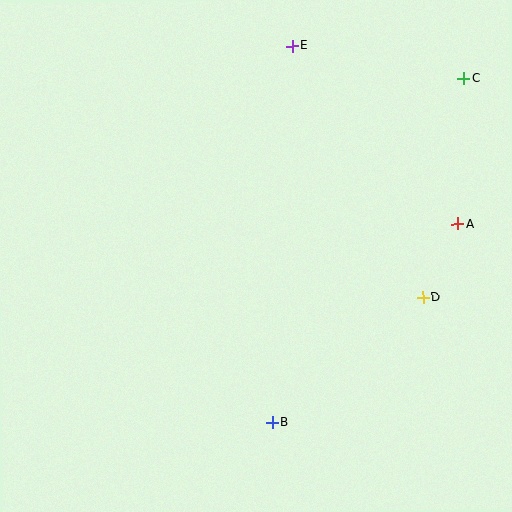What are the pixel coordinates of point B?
Point B is at (273, 422).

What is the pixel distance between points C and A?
The distance between C and A is 145 pixels.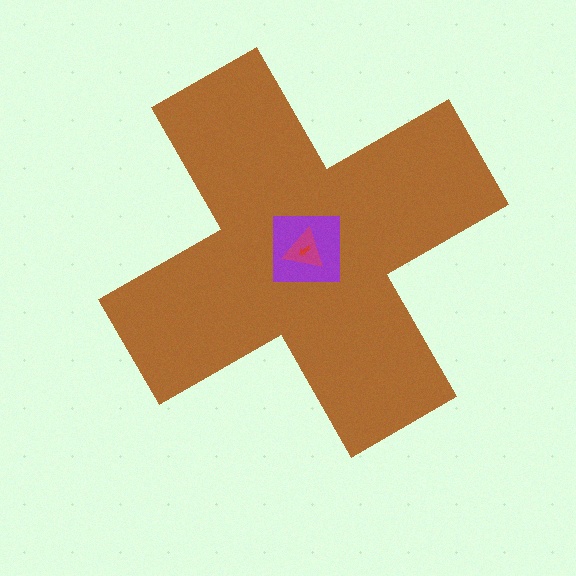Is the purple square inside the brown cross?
Yes.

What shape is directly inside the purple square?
The magenta triangle.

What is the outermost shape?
The brown cross.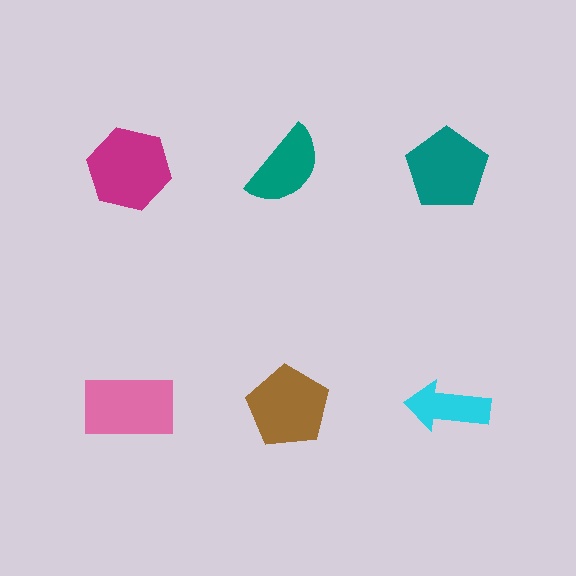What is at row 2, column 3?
A cyan arrow.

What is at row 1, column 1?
A magenta hexagon.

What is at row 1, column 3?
A teal pentagon.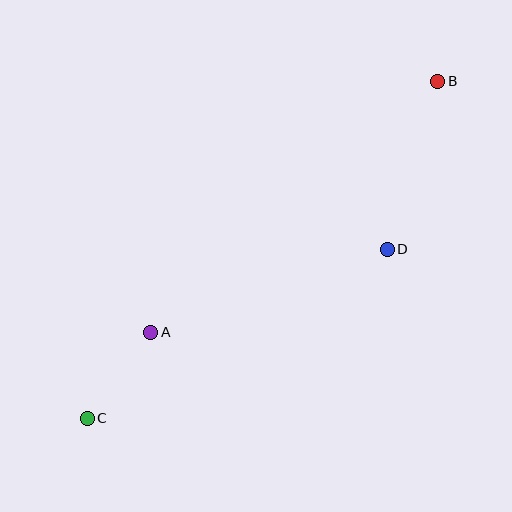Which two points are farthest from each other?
Points B and C are farthest from each other.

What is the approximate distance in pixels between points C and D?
The distance between C and D is approximately 344 pixels.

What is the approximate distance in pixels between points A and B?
The distance between A and B is approximately 381 pixels.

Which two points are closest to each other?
Points A and C are closest to each other.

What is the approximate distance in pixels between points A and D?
The distance between A and D is approximately 251 pixels.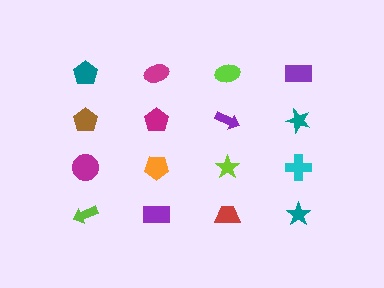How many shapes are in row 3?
4 shapes.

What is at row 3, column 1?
A magenta circle.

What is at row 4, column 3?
A red trapezoid.